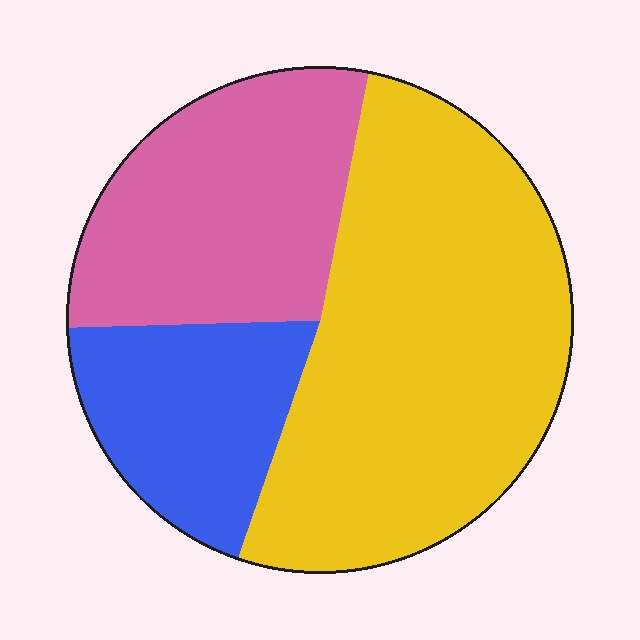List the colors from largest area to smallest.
From largest to smallest: yellow, pink, blue.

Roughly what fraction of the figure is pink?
Pink covers about 30% of the figure.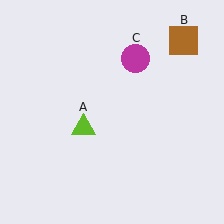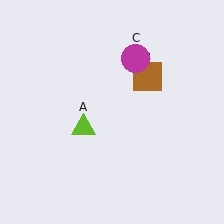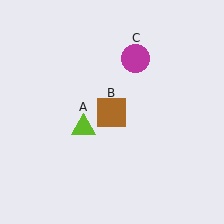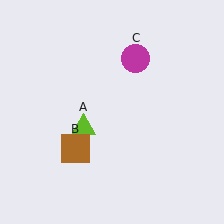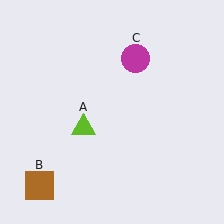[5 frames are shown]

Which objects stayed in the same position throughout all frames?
Lime triangle (object A) and magenta circle (object C) remained stationary.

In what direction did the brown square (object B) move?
The brown square (object B) moved down and to the left.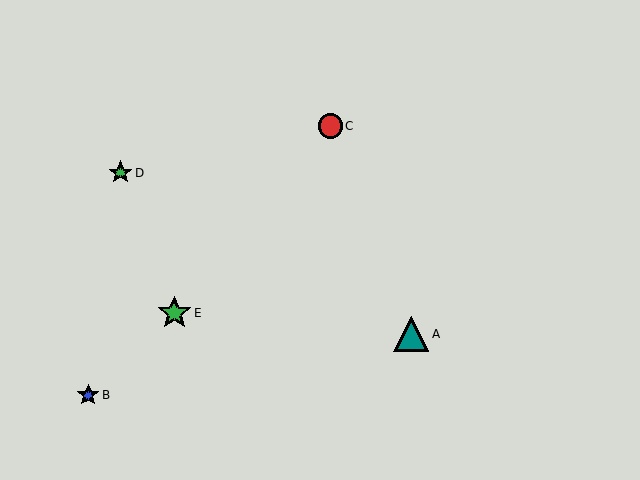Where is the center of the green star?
The center of the green star is at (174, 313).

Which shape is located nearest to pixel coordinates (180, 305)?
The green star (labeled E) at (174, 313) is nearest to that location.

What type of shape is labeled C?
Shape C is a red circle.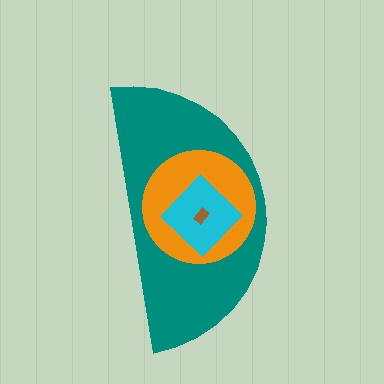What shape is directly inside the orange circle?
The cyan diamond.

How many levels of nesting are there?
4.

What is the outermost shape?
The teal semicircle.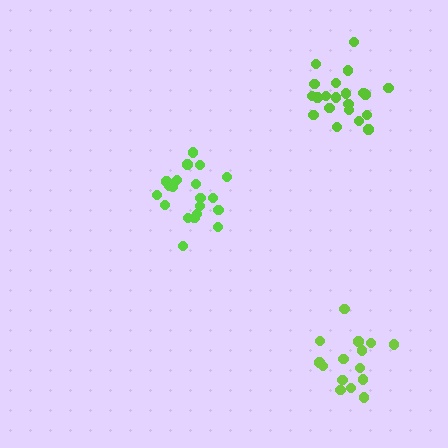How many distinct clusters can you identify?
There are 3 distinct clusters.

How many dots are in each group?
Group 1: 21 dots, Group 2: 15 dots, Group 3: 20 dots (56 total).